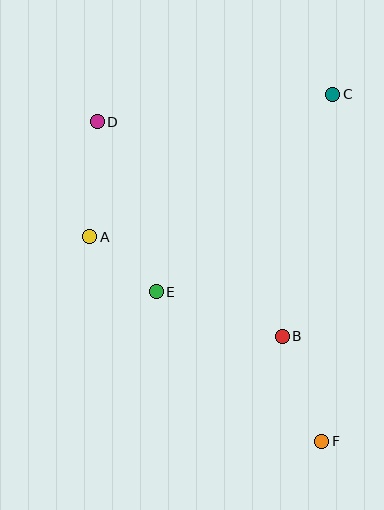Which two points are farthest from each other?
Points D and F are farthest from each other.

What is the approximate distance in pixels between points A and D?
The distance between A and D is approximately 115 pixels.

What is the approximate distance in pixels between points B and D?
The distance between B and D is approximately 283 pixels.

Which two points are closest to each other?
Points A and E are closest to each other.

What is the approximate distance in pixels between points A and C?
The distance between A and C is approximately 282 pixels.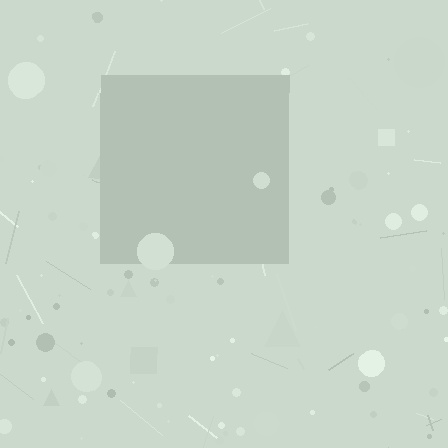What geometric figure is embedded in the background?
A square is embedded in the background.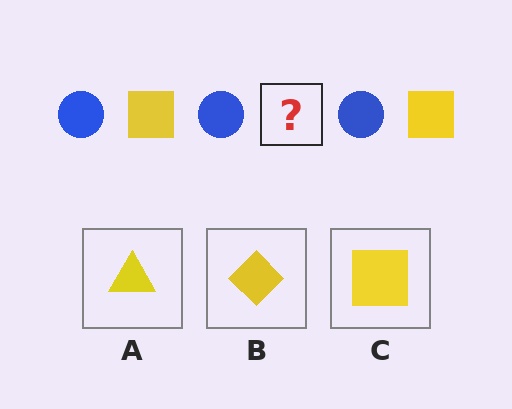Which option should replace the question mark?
Option C.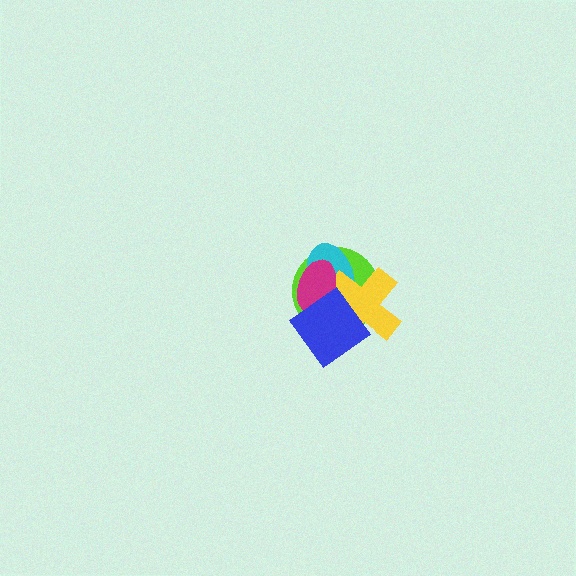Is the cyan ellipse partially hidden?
Yes, it is partially covered by another shape.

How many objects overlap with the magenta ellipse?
4 objects overlap with the magenta ellipse.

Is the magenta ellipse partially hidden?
Yes, it is partially covered by another shape.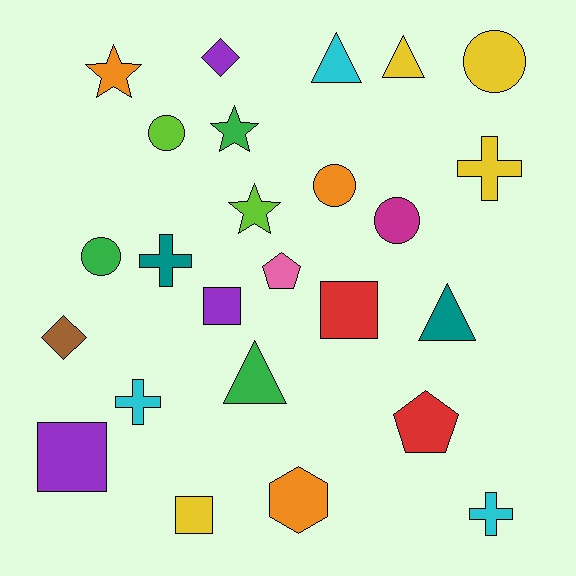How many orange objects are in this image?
There are 3 orange objects.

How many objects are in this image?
There are 25 objects.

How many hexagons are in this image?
There is 1 hexagon.